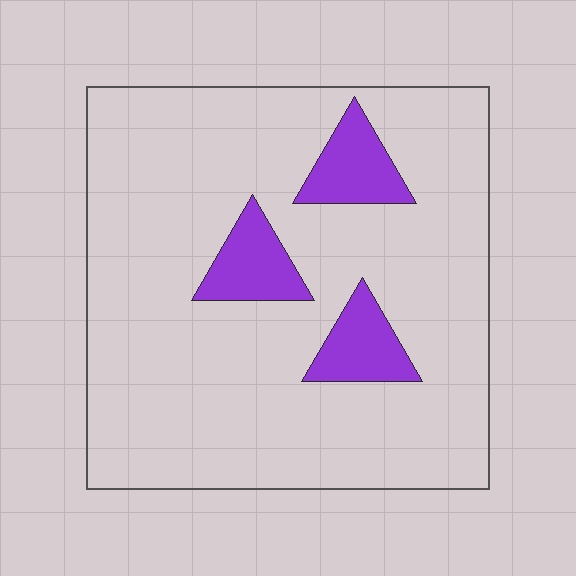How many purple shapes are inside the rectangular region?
3.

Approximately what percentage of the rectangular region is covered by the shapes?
Approximately 10%.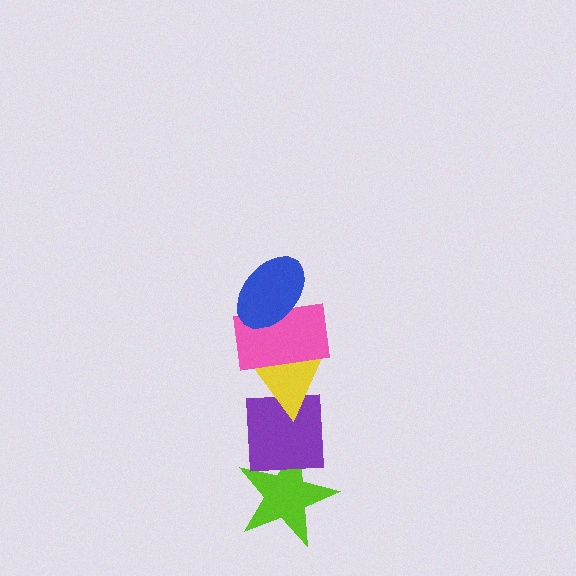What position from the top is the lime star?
The lime star is 5th from the top.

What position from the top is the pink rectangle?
The pink rectangle is 2nd from the top.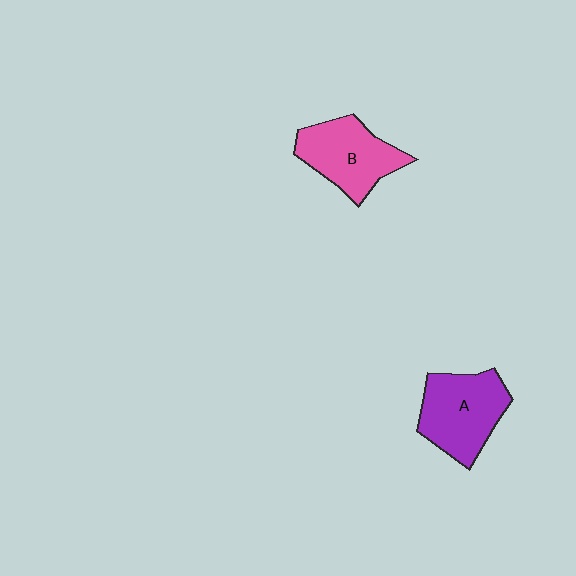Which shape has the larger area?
Shape A (purple).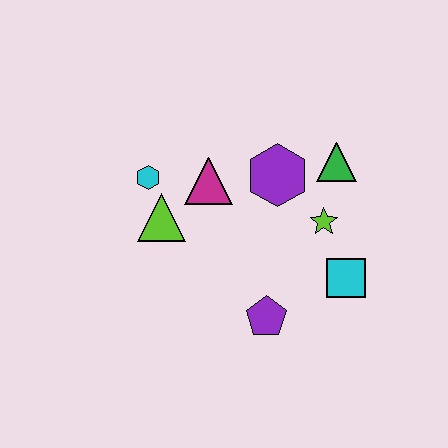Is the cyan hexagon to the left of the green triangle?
Yes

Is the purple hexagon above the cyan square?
Yes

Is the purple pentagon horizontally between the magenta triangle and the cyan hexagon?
No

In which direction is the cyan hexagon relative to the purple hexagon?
The cyan hexagon is to the left of the purple hexagon.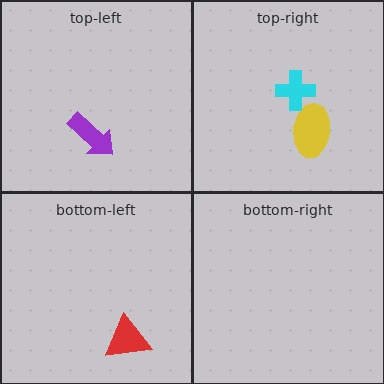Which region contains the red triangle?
The bottom-left region.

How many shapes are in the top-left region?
1.